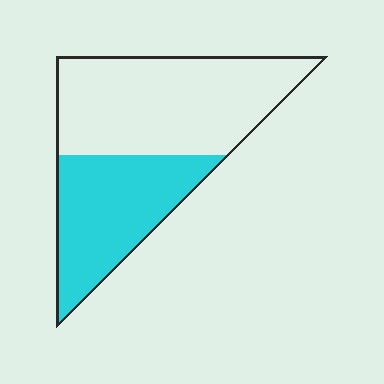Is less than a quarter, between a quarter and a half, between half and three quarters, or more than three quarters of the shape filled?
Between a quarter and a half.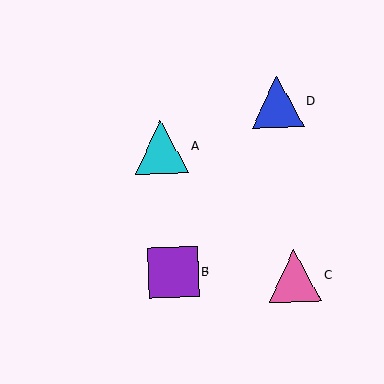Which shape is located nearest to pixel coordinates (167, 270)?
The purple square (labeled B) at (173, 273) is nearest to that location.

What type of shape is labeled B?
Shape B is a purple square.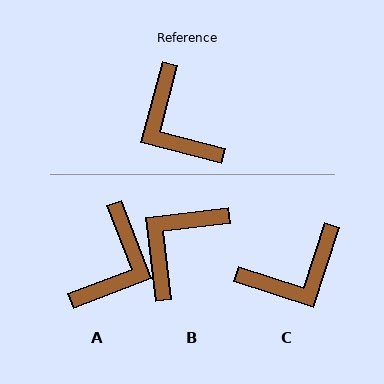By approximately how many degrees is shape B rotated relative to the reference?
Approximately 68 degrees clockwise.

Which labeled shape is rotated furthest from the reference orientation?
A, about 126 degrees away.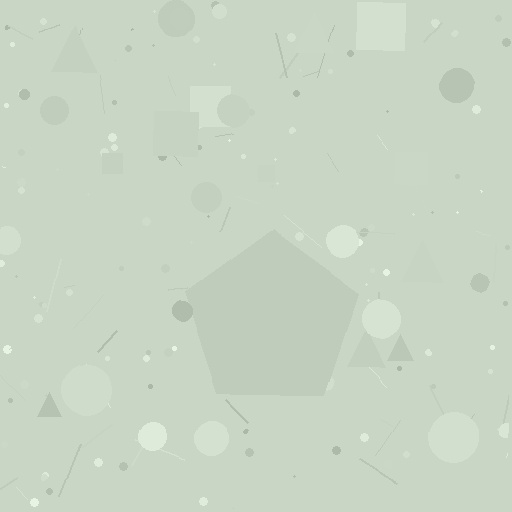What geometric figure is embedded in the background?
A pentagon is embedded in the background.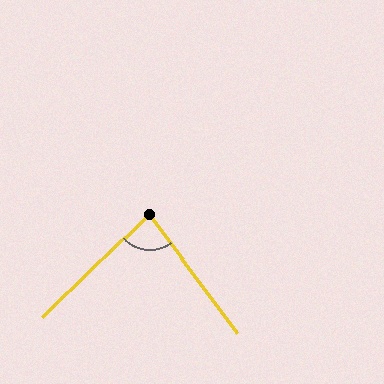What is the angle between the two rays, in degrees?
Approximately 82 degrees.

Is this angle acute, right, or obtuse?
It is acute.